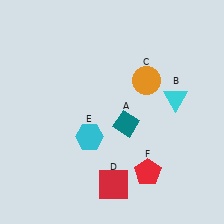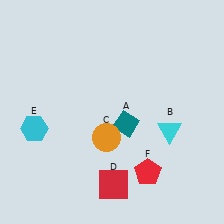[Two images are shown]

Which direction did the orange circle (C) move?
The orange circle (C) moved down.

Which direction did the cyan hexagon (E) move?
The cyan hexagon (E) moved left.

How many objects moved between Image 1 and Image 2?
3 objects moved between the two images.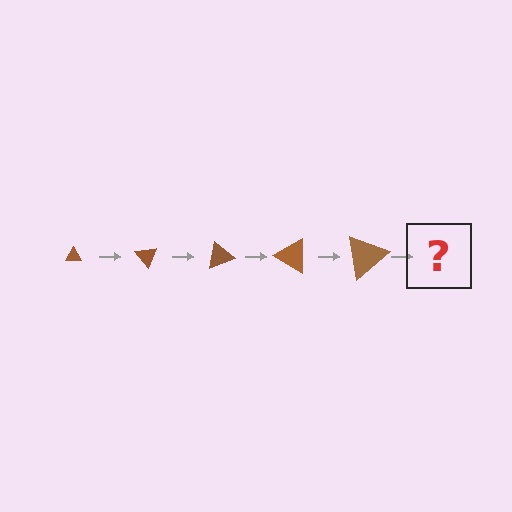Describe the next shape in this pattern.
It should be a triangle, larger than the previous one and rotated 250 degrees from the start.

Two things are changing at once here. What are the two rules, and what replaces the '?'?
The two rules are that the triangle grows larger each step and it rotates 50 degrees each step. The '?' should be a triangle, larger than the previous one and rotated 250 degrees from the start.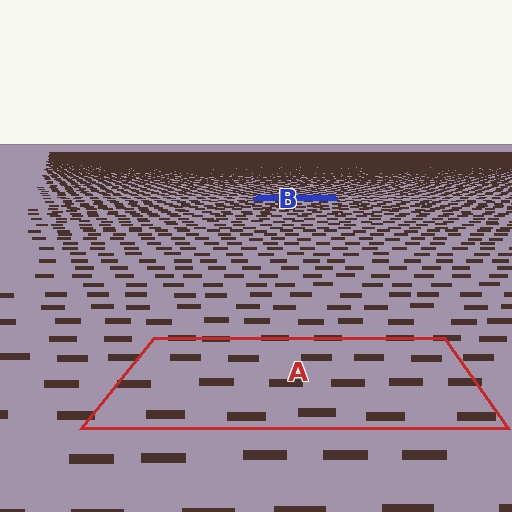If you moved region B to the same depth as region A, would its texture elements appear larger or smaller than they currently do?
They would appear larger. At a closer depth, the same texture elements are projected at a bigger on-screen size.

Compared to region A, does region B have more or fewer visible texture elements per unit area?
Region B has more texture elements per unit area — they are packed more densely because it is farther away.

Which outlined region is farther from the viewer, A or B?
Region B is farther from the viewer — the texture elements inside it appear smaller and more densely packed.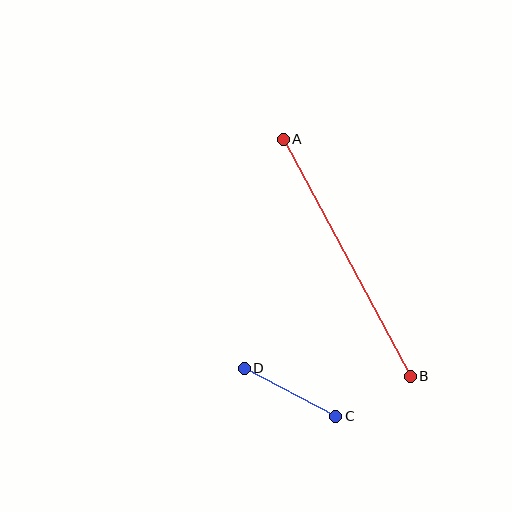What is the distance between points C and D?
The distance is approximately 103 pixels.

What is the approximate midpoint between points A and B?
The midpoint is at approximately (347, 258) pixels.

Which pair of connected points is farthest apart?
Points A and B are farthest apart.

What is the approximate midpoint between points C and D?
The midpoint is at approximately (290, 392) pixels.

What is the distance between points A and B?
The distance is approximately 269 pixels.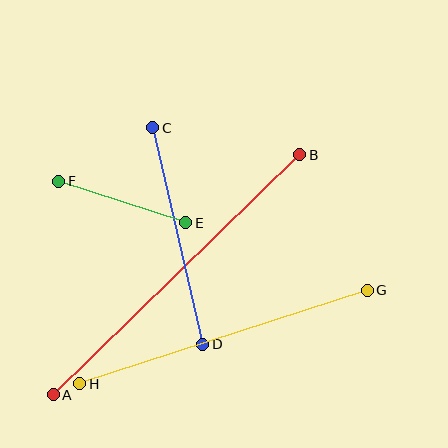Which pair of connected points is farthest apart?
Points A and B are farthest apart.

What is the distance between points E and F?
The distance is approximately 133 pixels.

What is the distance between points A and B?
The distance is approximately 344 pixels.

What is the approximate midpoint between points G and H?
The midpoint is at approximately (224, 337) pixels.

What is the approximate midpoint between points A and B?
The midpoint is at approximately (176, 275) pixels.